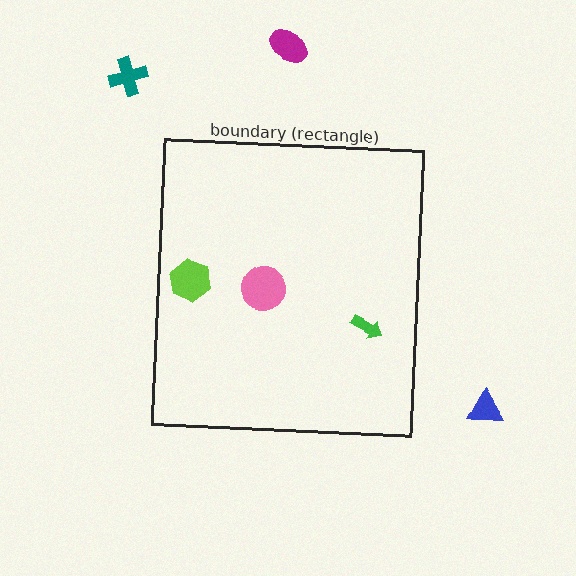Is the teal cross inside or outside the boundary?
Outside.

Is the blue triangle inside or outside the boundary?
Outside.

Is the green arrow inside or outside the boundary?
Inside.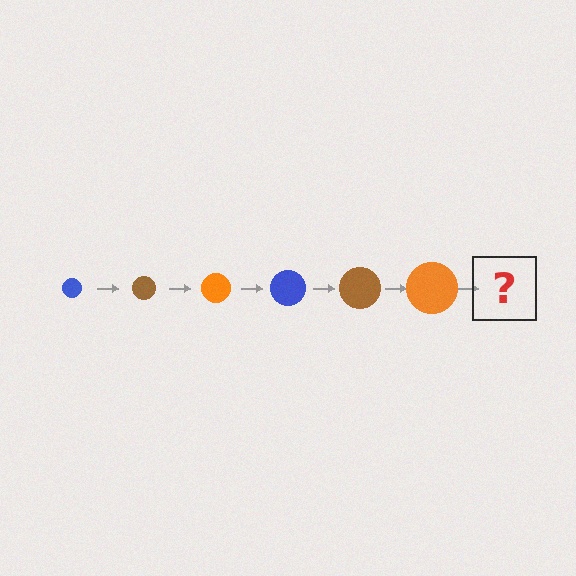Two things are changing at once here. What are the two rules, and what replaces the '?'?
The two rules are that the circle grows larger each step and the color cycles through blue, brown, and orange. The '?' should be a blue circle, larger than the previous one.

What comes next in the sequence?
The next element should be a blue circle, larger than the previous one.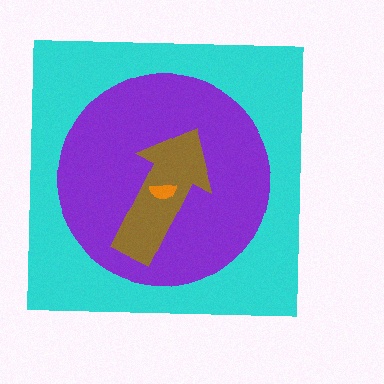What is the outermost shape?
The cyan square.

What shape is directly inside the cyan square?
The purple circle.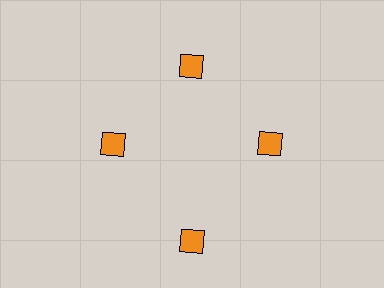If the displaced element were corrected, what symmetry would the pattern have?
It would have 4-fold rotational symmetry — the pattern would map onto itself every 90 degrees.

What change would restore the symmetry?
The symmetry would be restored by moving it inward, back onto the ring so that all 4 squares sit at equal angles and equal distance from the center.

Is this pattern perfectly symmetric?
No. The 4 orange squares are arranged in a ring, but one element near the 6 o'clock position is pushed outward from the center, breaking the 4-fold rotational symmetry.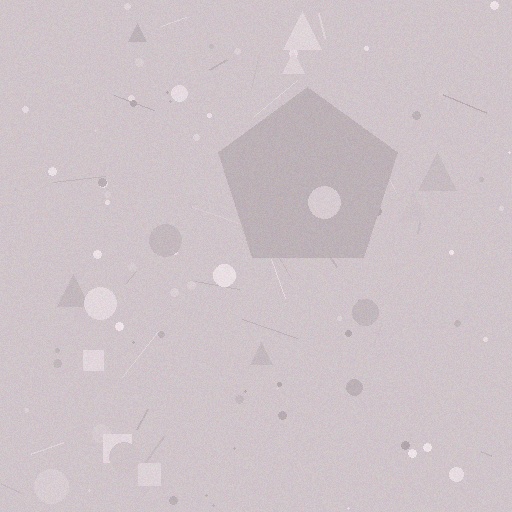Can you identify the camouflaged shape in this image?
The camouflaged shape is a pentagon.